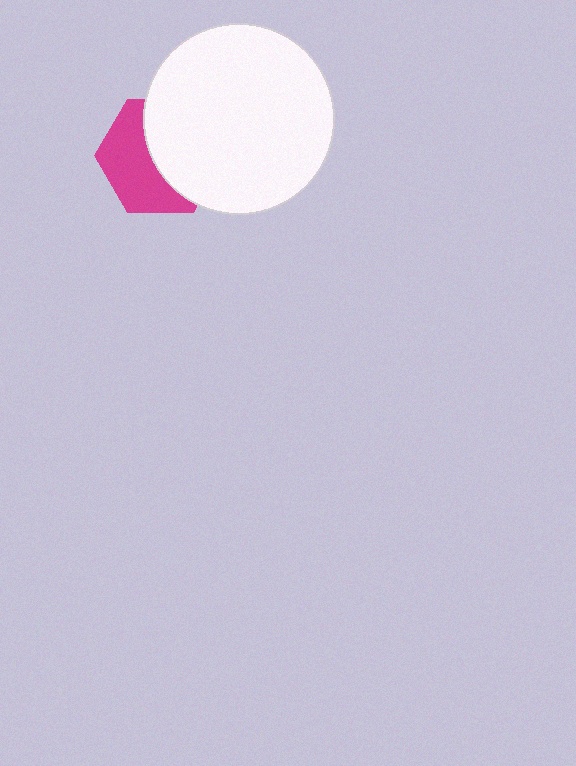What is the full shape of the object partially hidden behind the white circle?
The partially hidden object is a magenta hexagon.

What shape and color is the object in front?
The object in front is a white circle.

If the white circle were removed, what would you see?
You would see the complete magenta hexagon.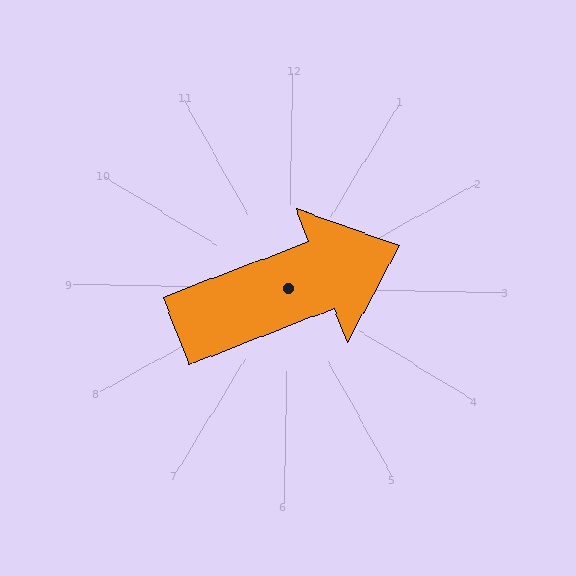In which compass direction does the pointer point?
East.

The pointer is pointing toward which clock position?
Roughly 2 o'clock.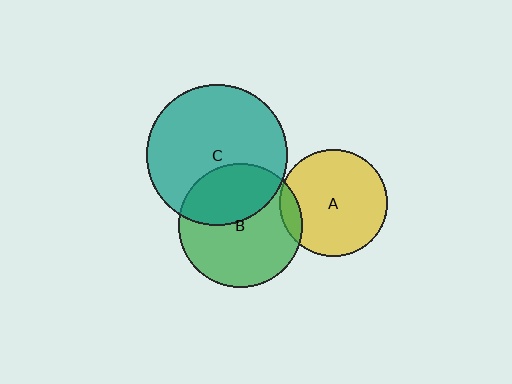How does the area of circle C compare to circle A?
Approximately 1.7 times.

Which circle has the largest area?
Circle C (teal).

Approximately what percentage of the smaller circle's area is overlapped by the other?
Approximately 10%.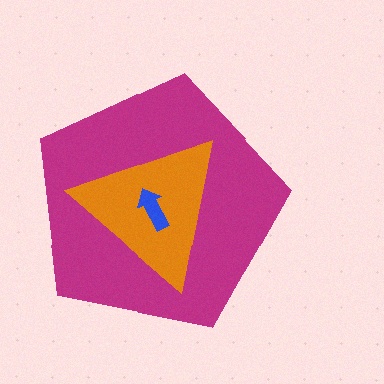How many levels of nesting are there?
3.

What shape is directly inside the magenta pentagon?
The orange triangle.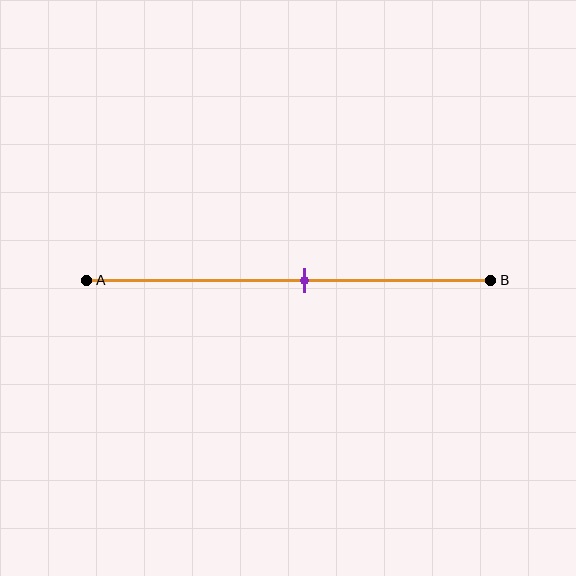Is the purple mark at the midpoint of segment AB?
No, the mark is at about 55% from A, not at the 50% midpoint.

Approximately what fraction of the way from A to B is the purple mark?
The purple mark is approximately 55% of the way from A to B.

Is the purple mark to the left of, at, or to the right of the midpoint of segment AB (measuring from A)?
The purple mark is to the right of the midpoint of segment AB.